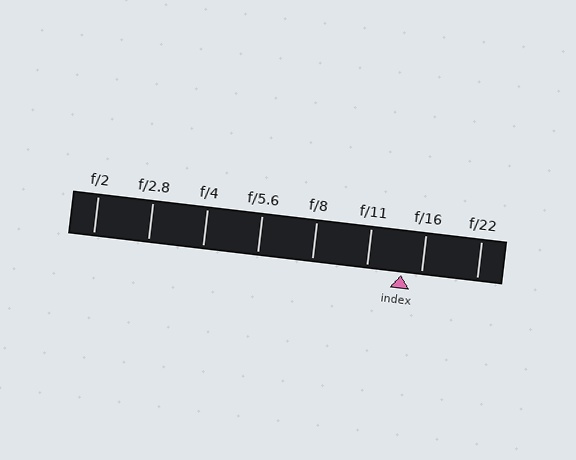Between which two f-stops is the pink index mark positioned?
The index mark is between f/11 and f/16.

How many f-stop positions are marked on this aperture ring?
There are 8 f-stop positions marked.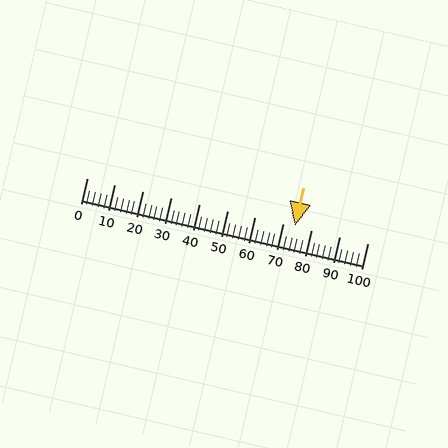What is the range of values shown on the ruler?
The ruler shows values from 0 to 100.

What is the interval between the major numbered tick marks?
The major tick marks are spaced 10 units apart.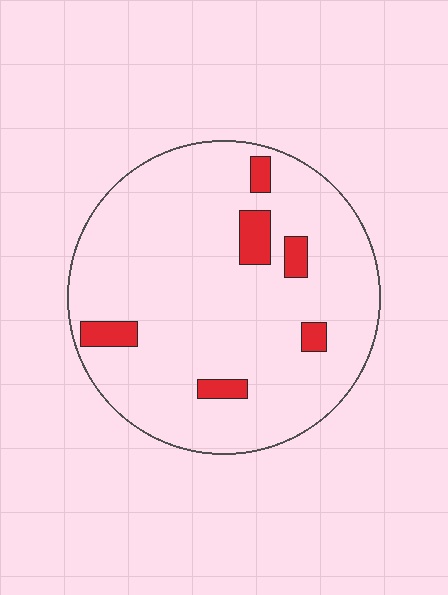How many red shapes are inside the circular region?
6.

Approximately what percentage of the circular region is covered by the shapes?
Approximately 10%.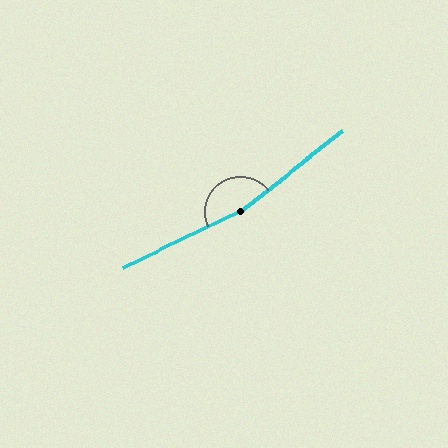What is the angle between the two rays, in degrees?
Approximately 167 degrees.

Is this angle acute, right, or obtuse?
It is obtuse.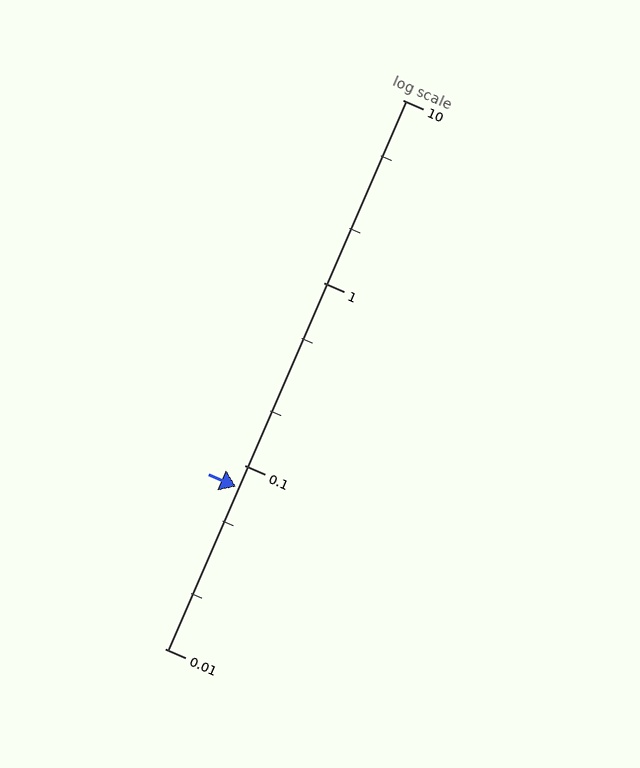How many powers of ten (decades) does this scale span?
The scale spans 3 decades, from 0.01 to 10.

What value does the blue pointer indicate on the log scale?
The pointer indicates approximately 0.077.